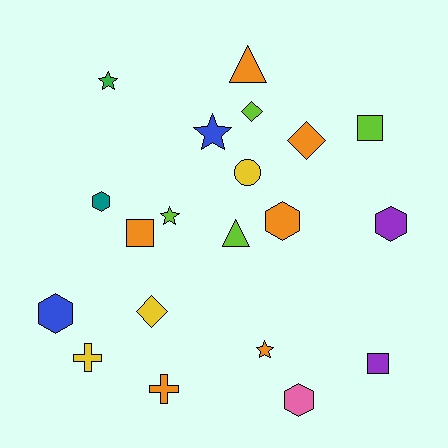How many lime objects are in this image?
There are 4 lime objects.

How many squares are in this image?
There are 3 squares.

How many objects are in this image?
There are 20 objects.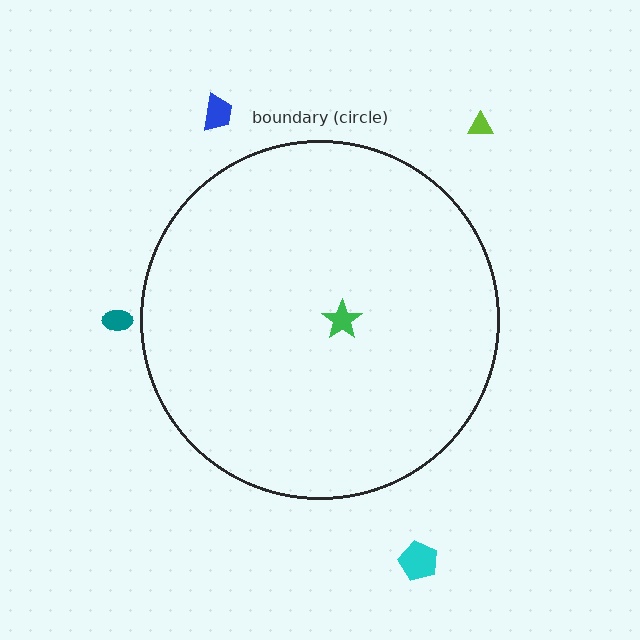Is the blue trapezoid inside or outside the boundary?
Outside.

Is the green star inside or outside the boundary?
Inside.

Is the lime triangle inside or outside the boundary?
Outside.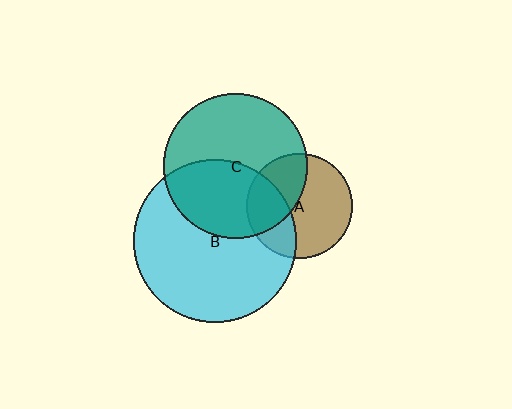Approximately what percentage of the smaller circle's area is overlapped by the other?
Approximately 40%.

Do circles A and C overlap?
Yes.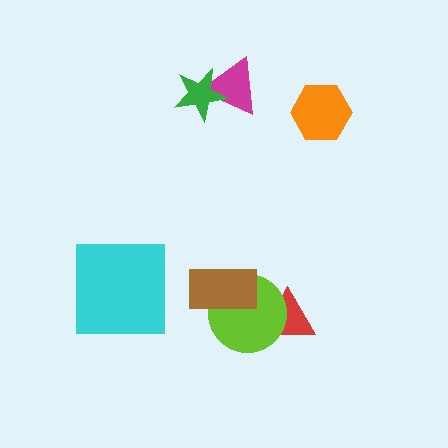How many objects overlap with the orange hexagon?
0 objects overlap with the orange hexagon.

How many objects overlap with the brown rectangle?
1 object overlaps with the brown rectangle.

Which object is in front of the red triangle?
The lime circle is in front of the red triangle.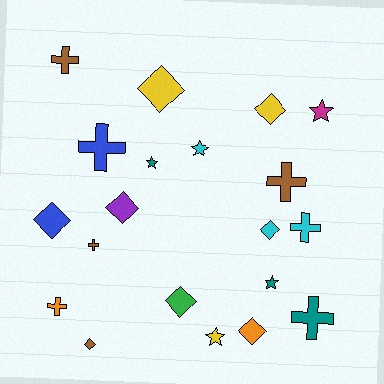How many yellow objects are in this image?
There are 3 yellow objects.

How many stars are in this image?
There are 5 stars.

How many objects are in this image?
There are 20 objects.